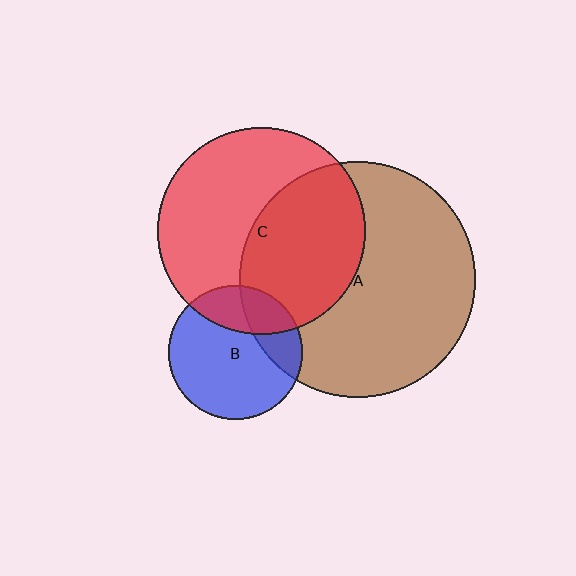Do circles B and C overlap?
Yes.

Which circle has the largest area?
Circle A (brown).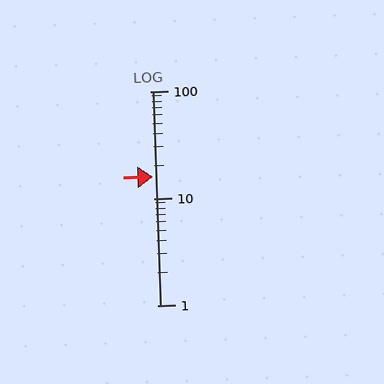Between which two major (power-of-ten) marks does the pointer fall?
The pointer is between 10 and 100.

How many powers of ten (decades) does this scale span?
The scale spans 2 decades, from 1 to 100.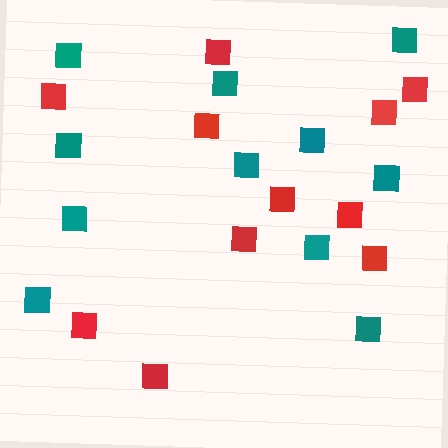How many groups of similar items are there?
There are 2 groups: one group of teal squares (11) and one group of red squares (11).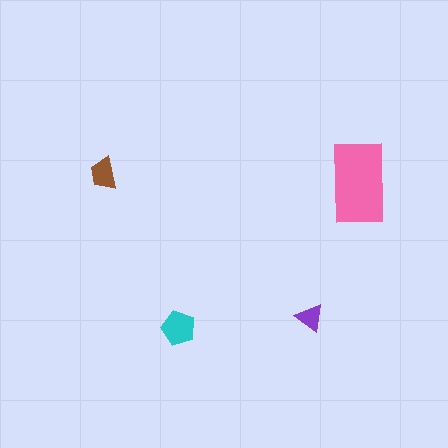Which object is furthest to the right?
The pink rectangle is rightmost.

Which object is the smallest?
The purple triangle.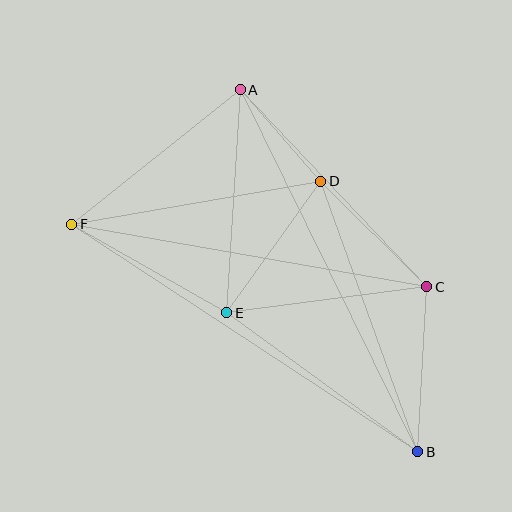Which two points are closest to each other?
Points A and D are closest to each other.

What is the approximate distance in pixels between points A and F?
The distance between A and F is approximately 216 pixels.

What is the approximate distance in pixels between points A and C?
The distance between A and C is approximately 271 pixels.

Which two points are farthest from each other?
Points B and F are farthest from each other.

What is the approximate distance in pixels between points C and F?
The distance between C and F is approximately 361 pixels.